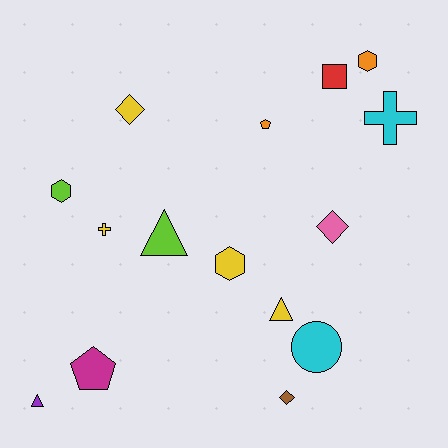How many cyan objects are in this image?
There are 2 cyan objects.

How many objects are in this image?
There are 15 objects.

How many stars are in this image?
There are no stars.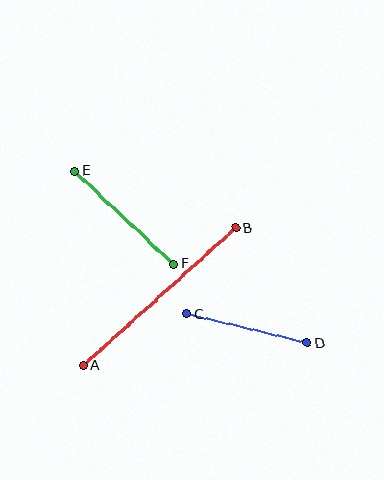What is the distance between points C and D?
The distance is approximately 124 pixels.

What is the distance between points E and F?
The distance is approximately 136 pixels.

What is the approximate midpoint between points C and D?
The midpoint is at approximately (247, 328) pixels.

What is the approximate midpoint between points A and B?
The midpoint is at approximately (159, 297) pixels.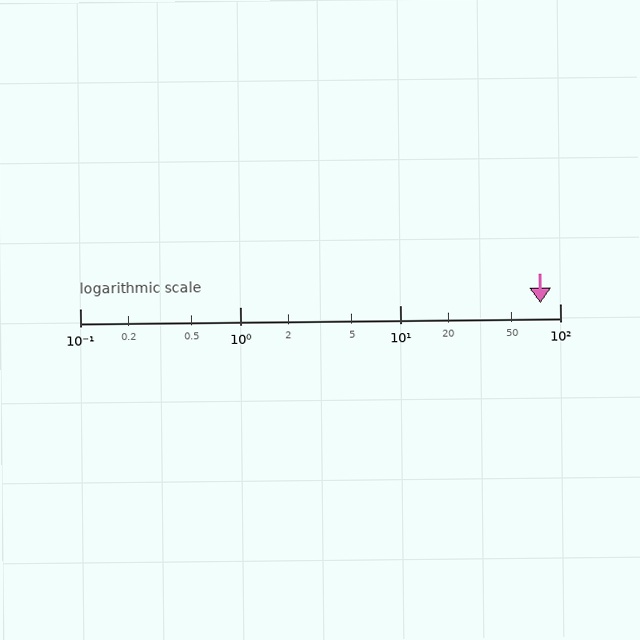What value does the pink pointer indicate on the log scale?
The pointer indicates approximately 75.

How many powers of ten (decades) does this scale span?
The scale spans 3 decades, from 0.1 to 100.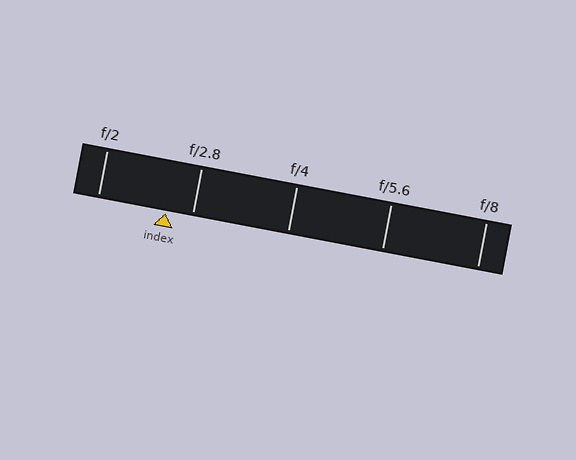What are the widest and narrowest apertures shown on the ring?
The widest aperture shown is f/2 and the narrowest is f/8.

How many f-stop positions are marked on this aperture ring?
There are 5 f-stop positions marked.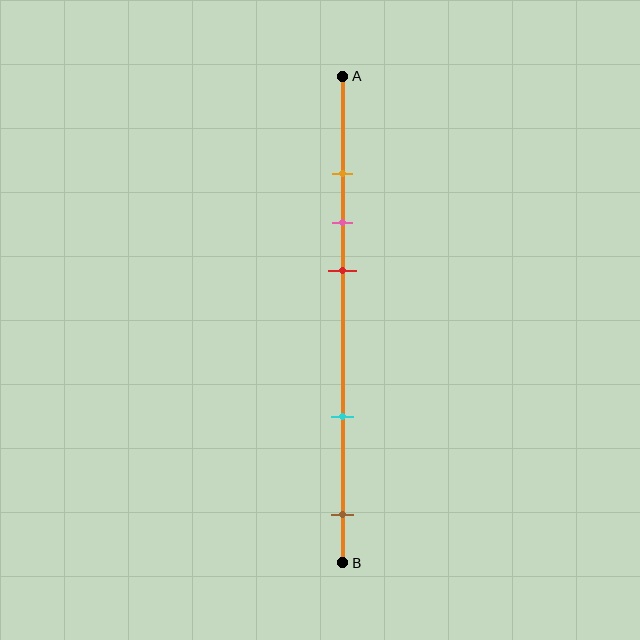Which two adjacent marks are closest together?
The orange and pink marks are the closest adjacent pair.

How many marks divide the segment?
There are 5 marks dividing the segment.